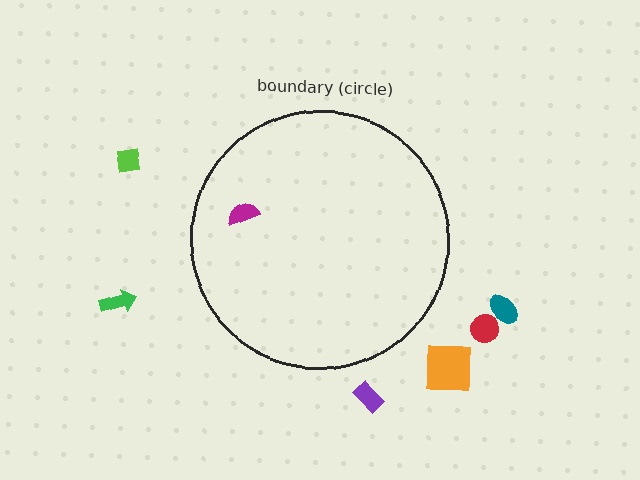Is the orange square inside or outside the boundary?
Outside.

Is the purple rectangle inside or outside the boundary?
Outside.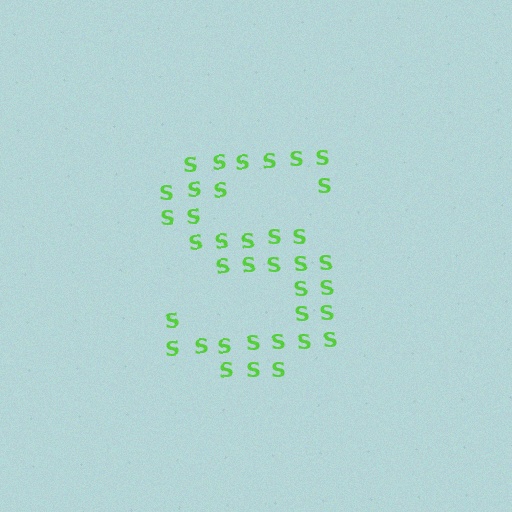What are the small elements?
The small elements are letter S's.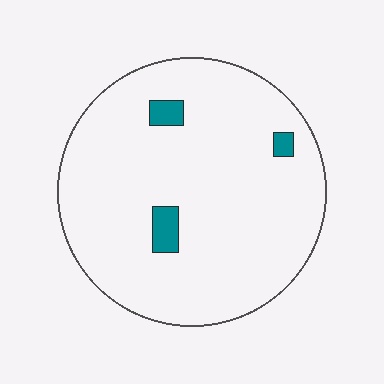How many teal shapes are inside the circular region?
3.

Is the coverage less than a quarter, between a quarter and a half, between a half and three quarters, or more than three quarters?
Less than a quarter.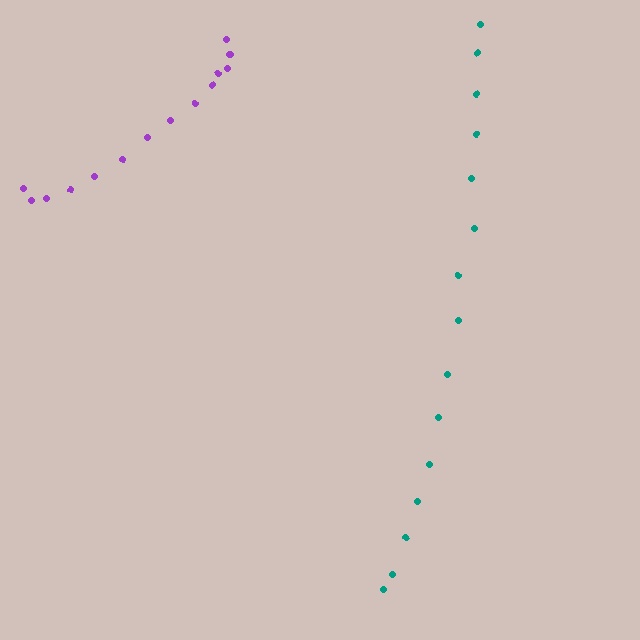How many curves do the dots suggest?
There are 2 distinct paths.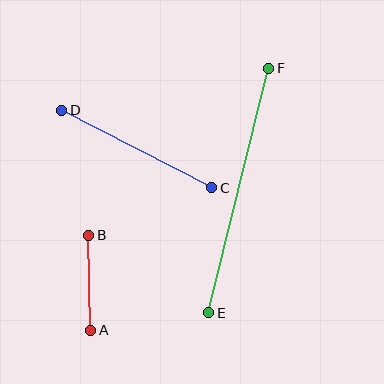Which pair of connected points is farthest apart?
Points E and F are farthest apart.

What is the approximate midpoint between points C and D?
The midpoint is at approximately (137, 149) pixels.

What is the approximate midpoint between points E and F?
The midpoint is at approximately (239, 191) pixels.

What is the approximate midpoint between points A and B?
The midpoint is at approximately (90, 283) pixels.